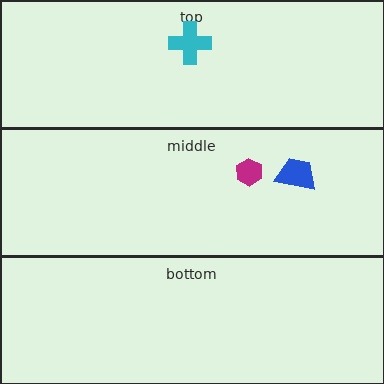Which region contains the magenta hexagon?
The middle region.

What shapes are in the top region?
The cyan cross.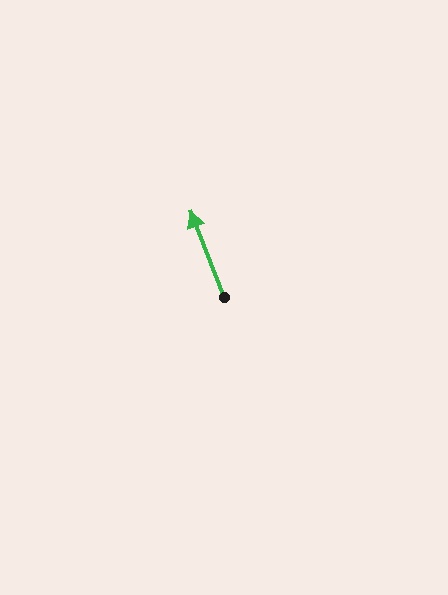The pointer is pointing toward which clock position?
Roughly 11 o'clock.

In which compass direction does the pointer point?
North.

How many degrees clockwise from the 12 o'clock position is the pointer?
Approximately 339 degrees.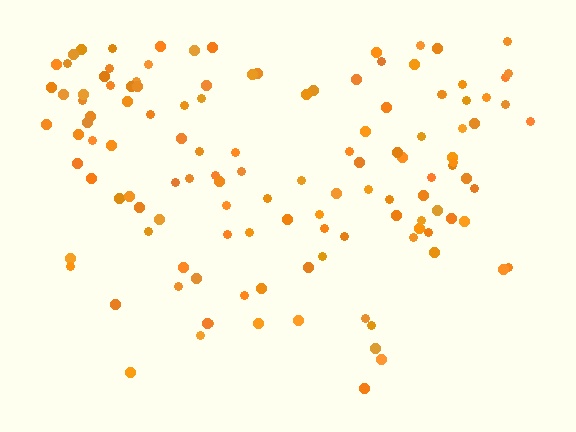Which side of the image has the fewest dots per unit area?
The bottom.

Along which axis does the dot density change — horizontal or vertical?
Vertical.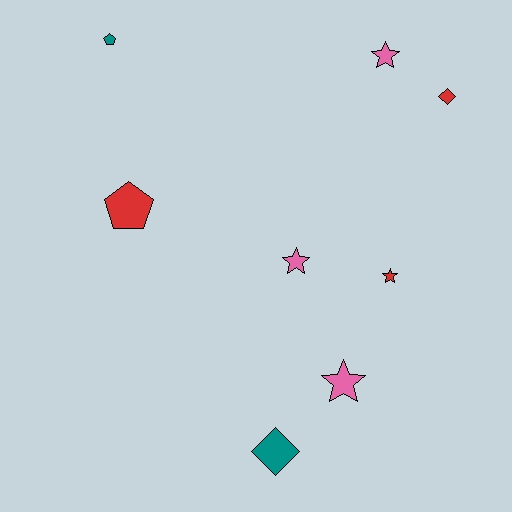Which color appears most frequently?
Pink, with 3 objects.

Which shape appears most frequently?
Star, with 4 objects.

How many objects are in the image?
There are 8 objects.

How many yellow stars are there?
There are no yellow stars.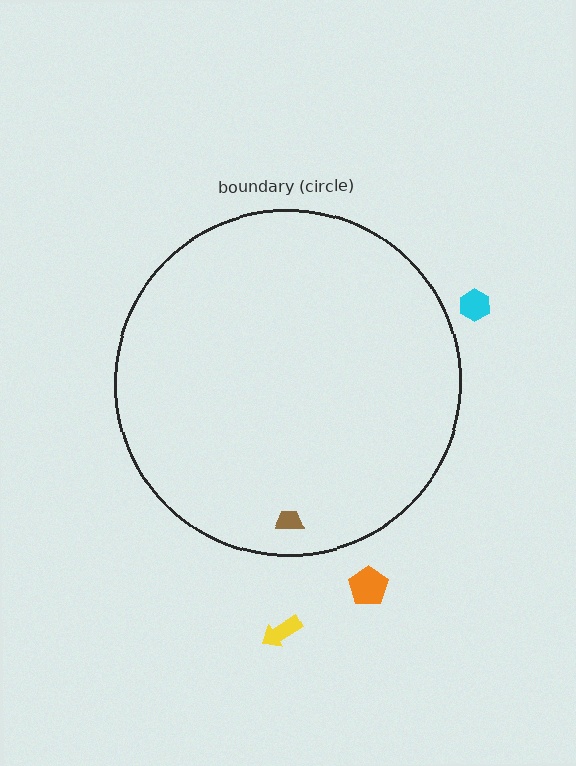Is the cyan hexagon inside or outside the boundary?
Outside.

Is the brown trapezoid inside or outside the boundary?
Inside.